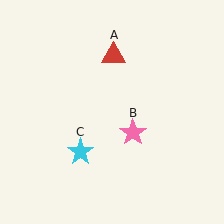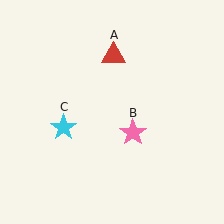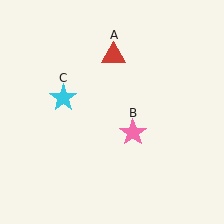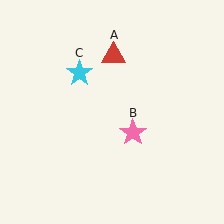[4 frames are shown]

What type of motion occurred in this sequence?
The cyan star (object C) rotated clockwise around the center of the scene.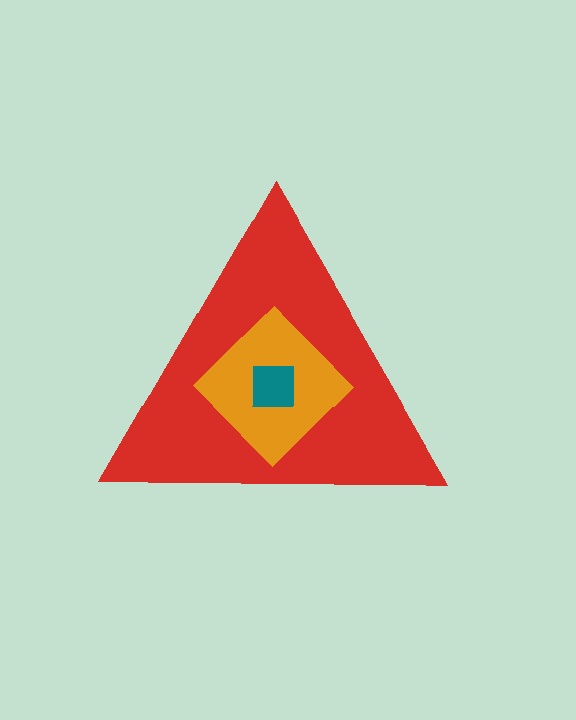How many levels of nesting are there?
3.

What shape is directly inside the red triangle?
The orange diamond.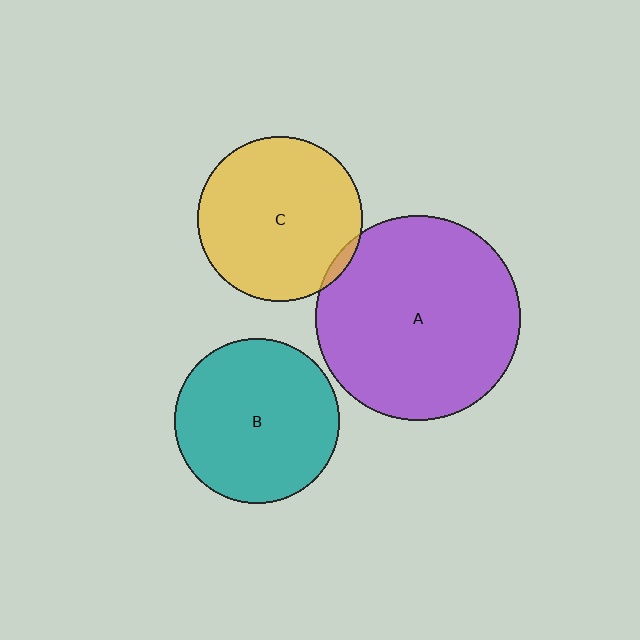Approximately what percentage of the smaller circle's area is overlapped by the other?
Approximately 5%.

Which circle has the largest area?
Circle A (purple).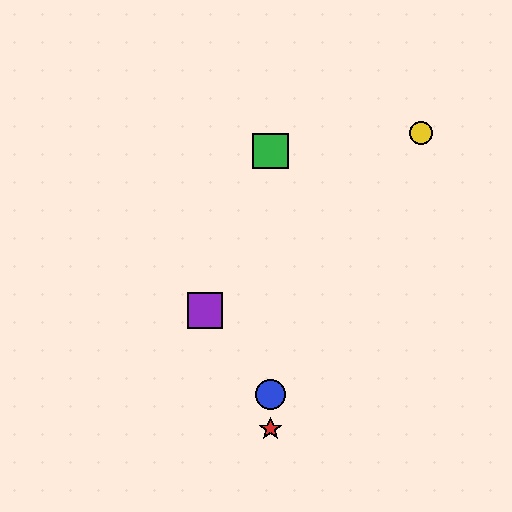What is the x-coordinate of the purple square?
The purple square is at x≈205.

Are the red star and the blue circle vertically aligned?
Yes, both are at x≈271.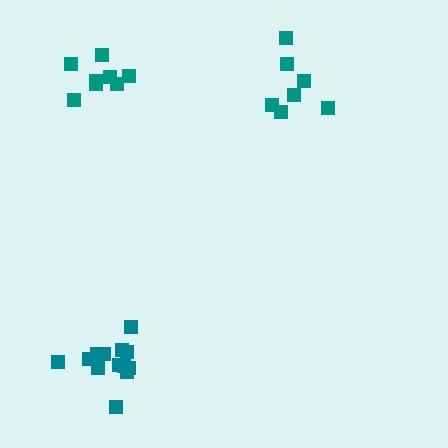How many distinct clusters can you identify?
There are 3 distinct clusters.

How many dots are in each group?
Group 1: 7 dots, Group 2: 13 dots, Group 3: 8 dots (28 total).